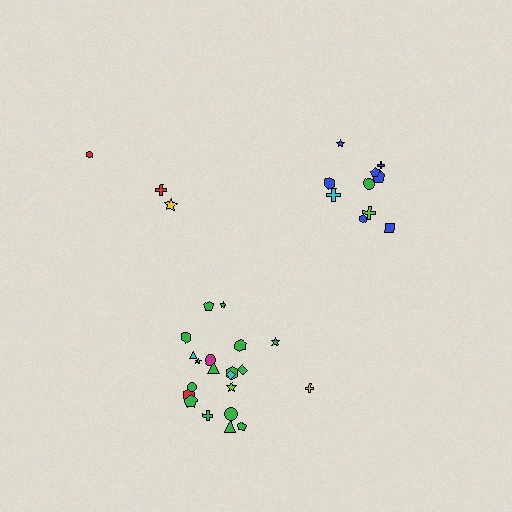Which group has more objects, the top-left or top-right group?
The top-right group.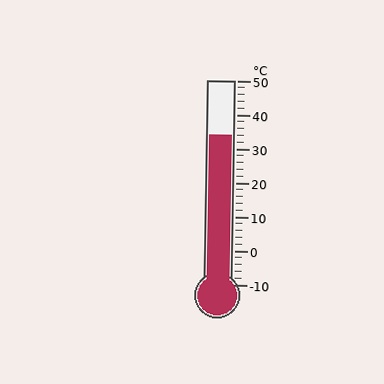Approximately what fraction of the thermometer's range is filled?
The thermometer is filled to approximately 75% of its range.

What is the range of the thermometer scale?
The thermometer scale ranges from -10°C to 50°C.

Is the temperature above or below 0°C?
The temperature is above 0°C.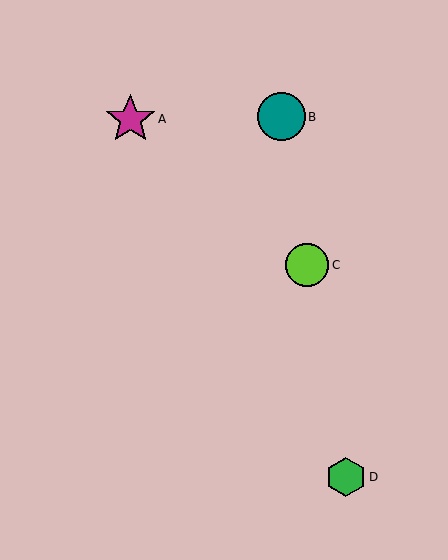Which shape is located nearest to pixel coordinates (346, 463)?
The green hexagon (labeled D) at (346, 477) is nearest to that location.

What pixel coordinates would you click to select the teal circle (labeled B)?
Click at (282, 117) to select the teal circle B.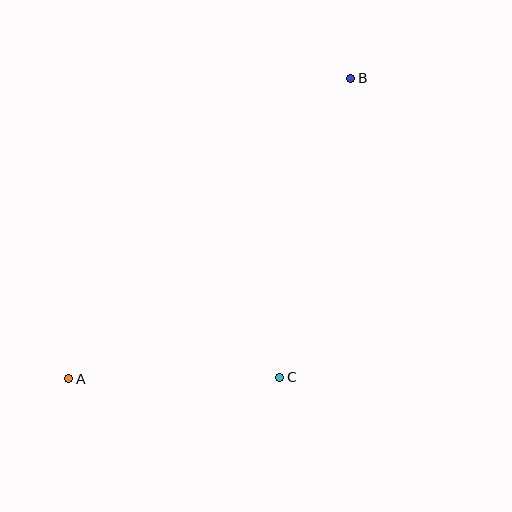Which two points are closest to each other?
Points A and C are closest to each other.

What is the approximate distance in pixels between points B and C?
The distance between B and C is approximately 307 pixels.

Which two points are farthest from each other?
Points A and B are farthest from each other.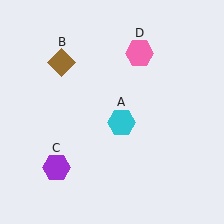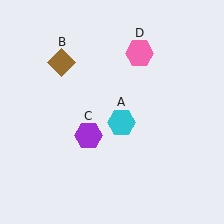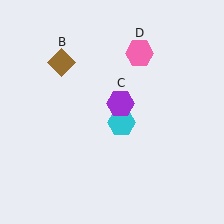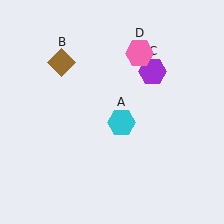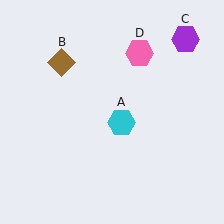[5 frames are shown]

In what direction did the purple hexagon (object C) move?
The purple hexagon (object C) moved up and to the right.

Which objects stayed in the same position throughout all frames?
Cyan hexagon (object A) and brown diamond (object B) and pink hexagon (object D) remained stationary.